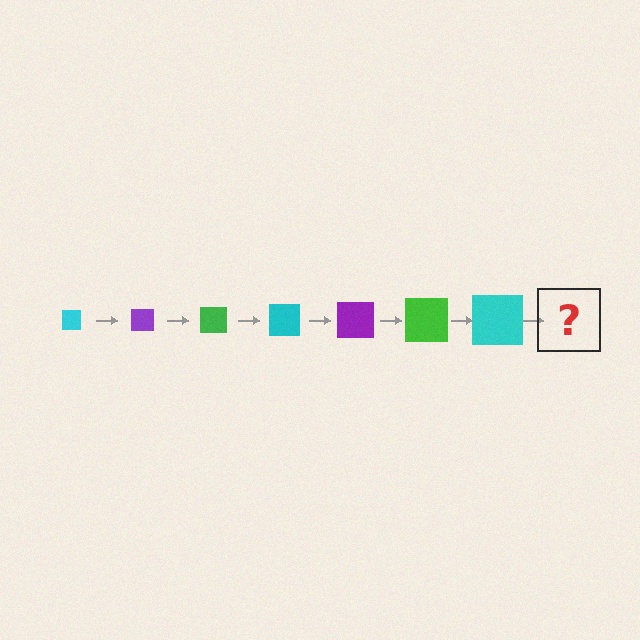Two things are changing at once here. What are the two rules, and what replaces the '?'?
The two rules are that the square grows larger each step and the color cycles through cyan, purple, and green. The '?' should be a purple square, larger than the previous one.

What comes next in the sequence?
The next element should be a purple square, larger than the previous one.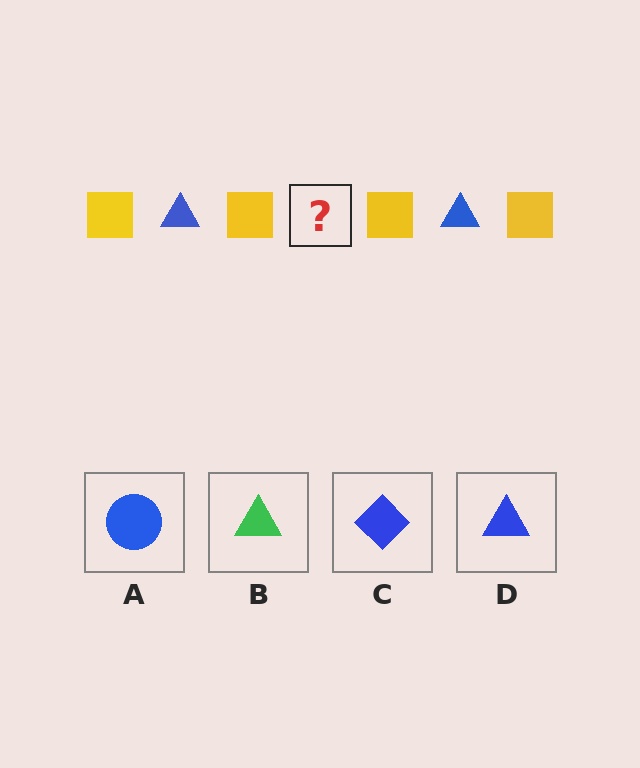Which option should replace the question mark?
Option D.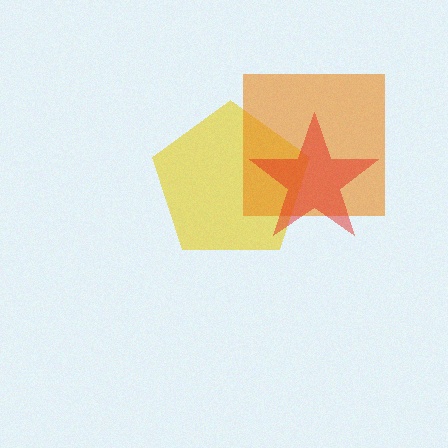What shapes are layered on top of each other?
The layered shapes are: a yellow pentagon, an orange square, a red star.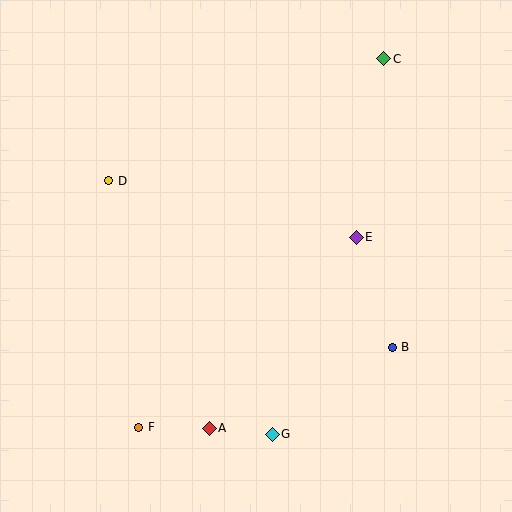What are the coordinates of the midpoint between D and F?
The midpoint between D and F is at (124, 304).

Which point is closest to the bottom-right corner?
Point B is closest to the bottom-right corner.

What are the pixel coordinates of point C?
Point C is at (384, 59).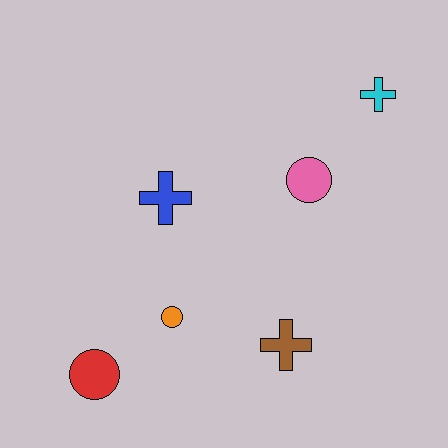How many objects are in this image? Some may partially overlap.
There are 6 objects.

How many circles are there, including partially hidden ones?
There are 3 circles.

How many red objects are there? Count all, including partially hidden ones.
There is 1 red object.